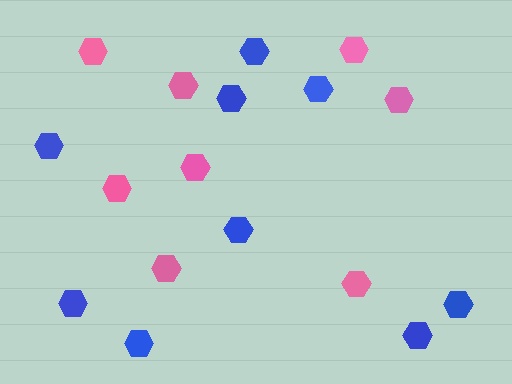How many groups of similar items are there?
There are 2 groups: one group of pink hexagons (8) and one group of blue hexagons (9).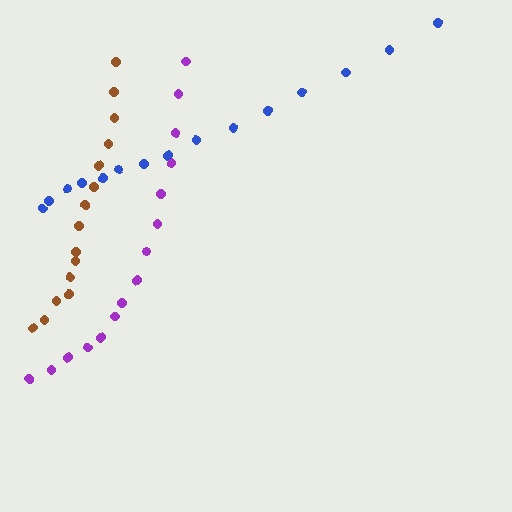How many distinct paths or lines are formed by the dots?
There are 3 distinct paths.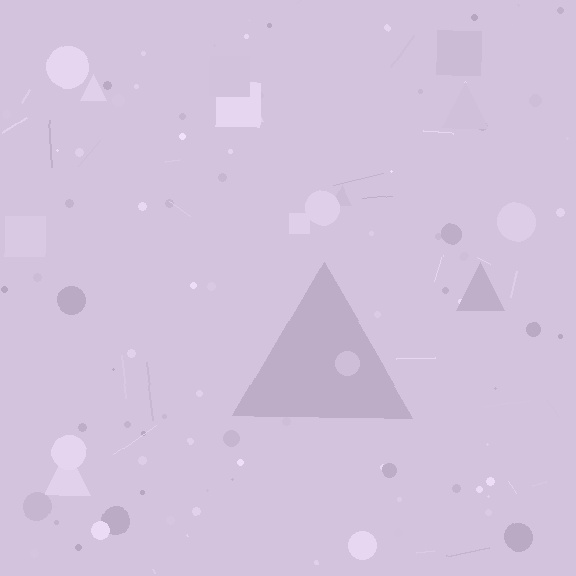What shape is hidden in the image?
A triangle is hidden in the image.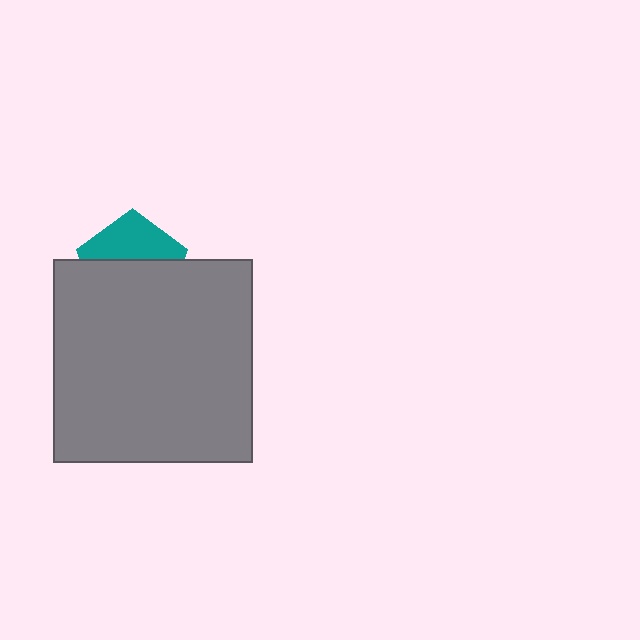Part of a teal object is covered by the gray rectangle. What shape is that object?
It is a pentagon.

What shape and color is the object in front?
The object in front is a gray rectangle.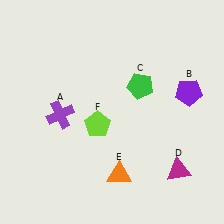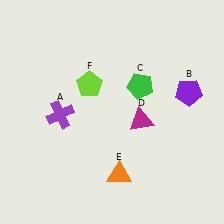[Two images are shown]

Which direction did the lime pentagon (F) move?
The lime pentagon (F) moved up.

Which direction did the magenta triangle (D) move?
The magenta triangle (D) moved up.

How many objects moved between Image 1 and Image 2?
2 objects moved between the two images.